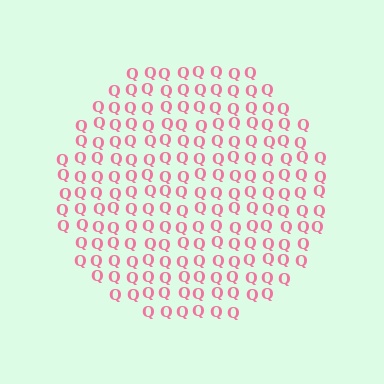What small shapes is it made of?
It is made of small letter Q's.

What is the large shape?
The large shape is a circle.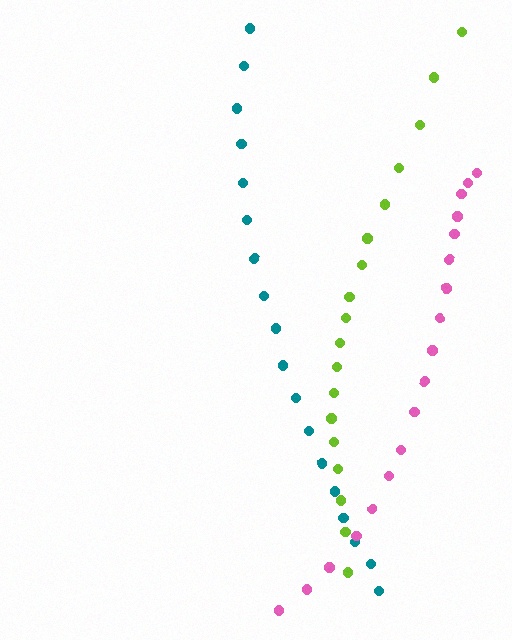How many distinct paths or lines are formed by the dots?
There are 3 distinct paths.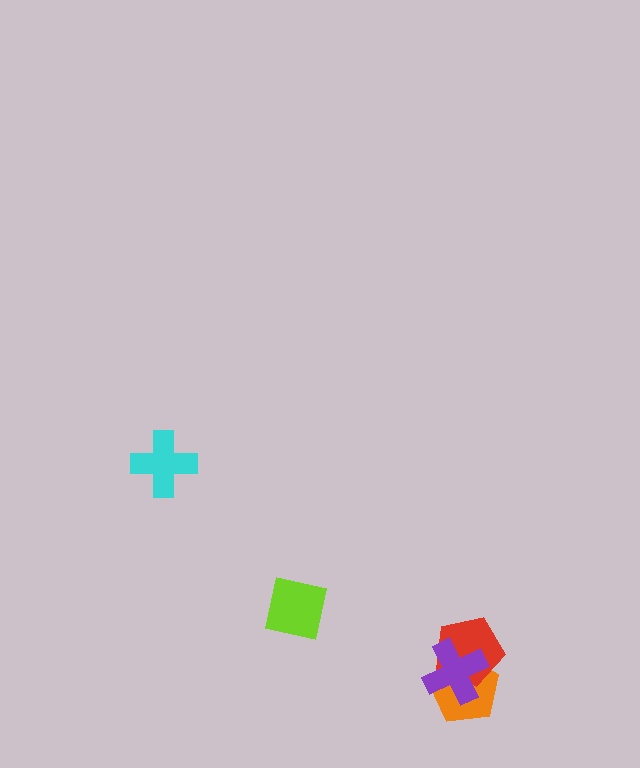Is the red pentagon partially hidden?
Yes, it is partially covered by another shape.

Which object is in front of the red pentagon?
The purple cross is in front of the red pentagon.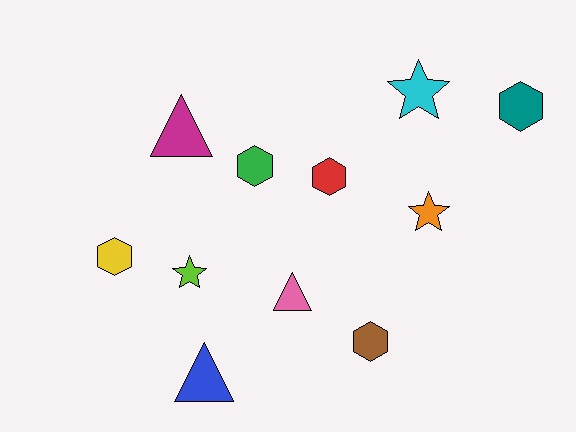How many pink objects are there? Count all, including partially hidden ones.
There is 1 pink object.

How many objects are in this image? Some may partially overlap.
There are 11 objects.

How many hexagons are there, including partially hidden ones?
There are 5 hexagons.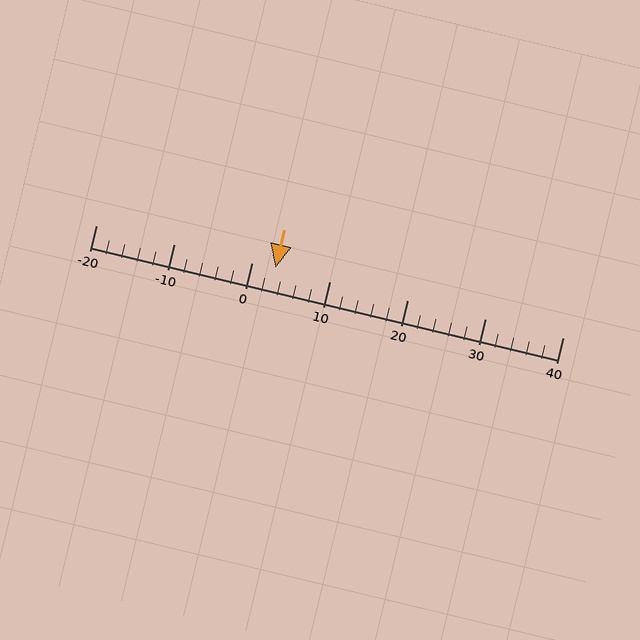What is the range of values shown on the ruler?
The ruler shows values from -20 to 40.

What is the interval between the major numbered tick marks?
The major tick marks are spaced 10 units apart.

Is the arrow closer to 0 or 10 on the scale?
The arrow is closer to 0.